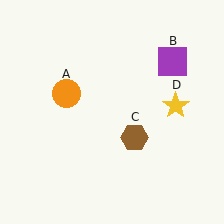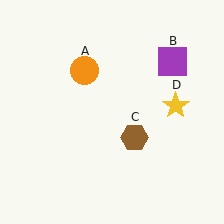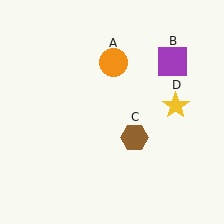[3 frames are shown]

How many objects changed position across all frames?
1 object changed position: orange circle (object A).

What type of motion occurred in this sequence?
The orange circle (object A) rotated clockwise around the center of the scene.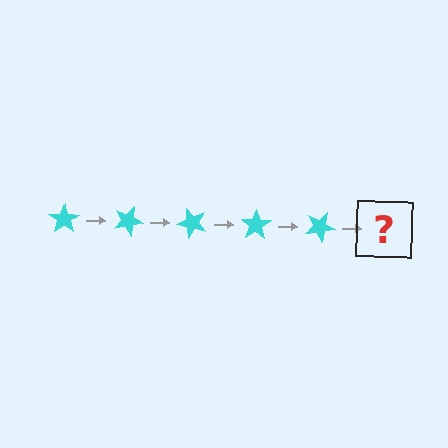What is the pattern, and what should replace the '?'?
The pattern is that the star rotates 25 degrees each step. The '?' should be a cyan star rotated 125 degrees.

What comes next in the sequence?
The next element should be a cyan star rotated 125 degrees.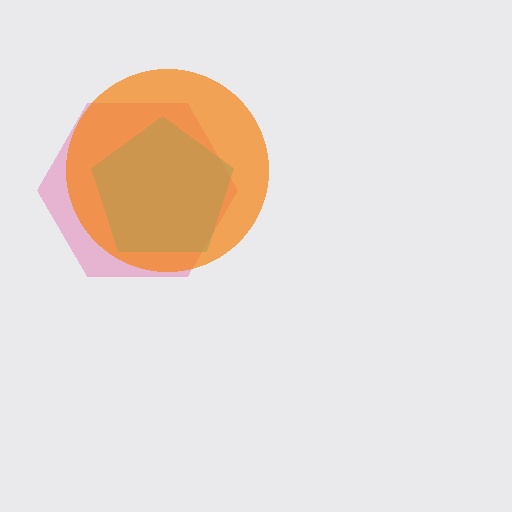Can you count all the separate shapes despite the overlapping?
Yes, there are 3 separate shapes.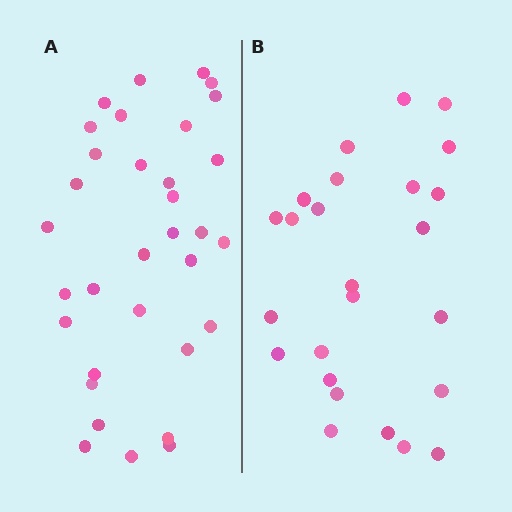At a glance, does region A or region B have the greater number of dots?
Region A (the left region) has more dots.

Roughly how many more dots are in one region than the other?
Region A has roughly 8 or so more dots than region B.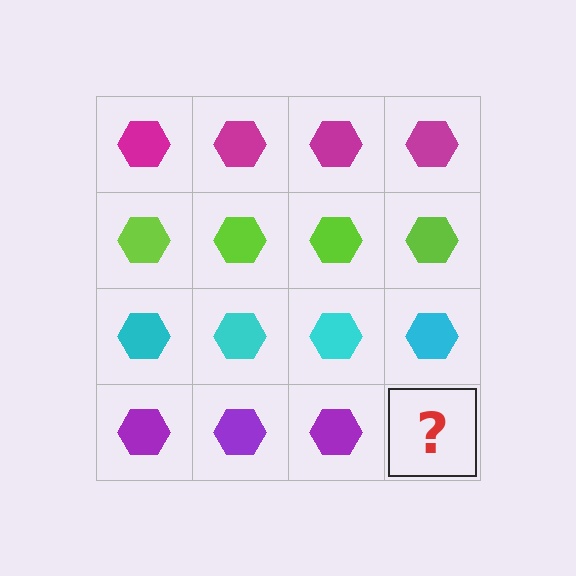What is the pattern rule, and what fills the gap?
The rule is that each row has a consistent color. The gap should be filled with a purple hexagon.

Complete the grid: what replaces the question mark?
The question mark should be replaced with a purple hexagon.